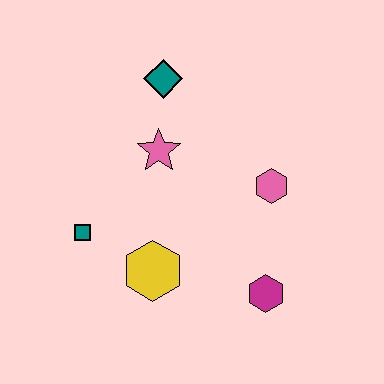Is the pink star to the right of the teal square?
Yes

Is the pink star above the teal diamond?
No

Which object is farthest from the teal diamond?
The magenta hexagon is farthest from the teal diamond.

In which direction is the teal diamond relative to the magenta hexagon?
The teal diamond is above the magenta hexagon.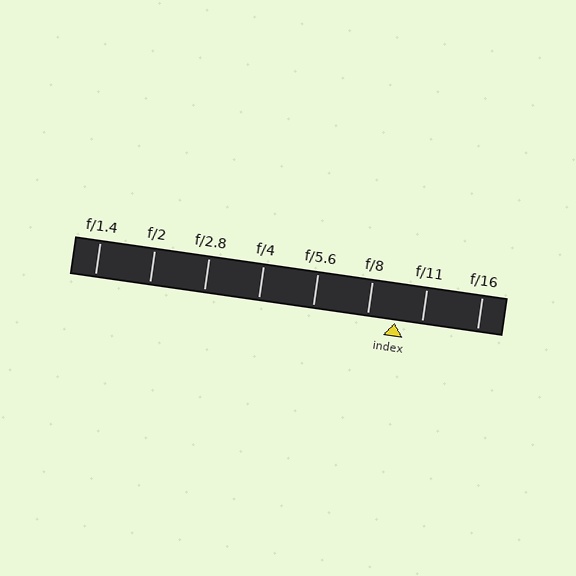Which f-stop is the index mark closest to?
The index mark is closest to f/8.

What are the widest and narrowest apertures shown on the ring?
The widest aperture shown is f/1.4 and the narrowest is f/16.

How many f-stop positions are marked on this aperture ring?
There are 8 f-stop positions marked.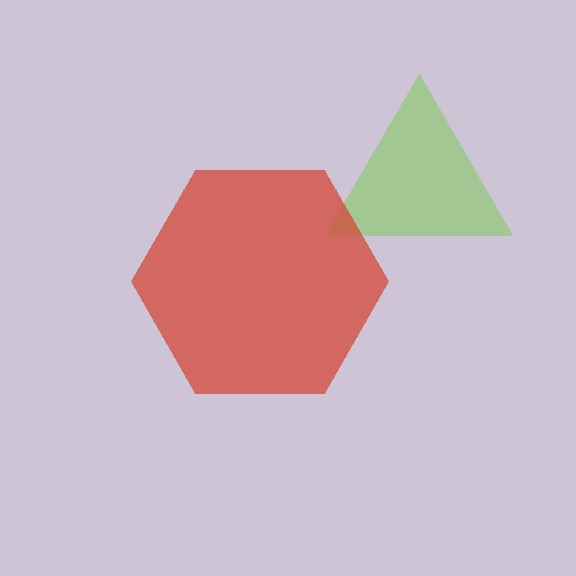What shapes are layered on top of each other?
The layered shapes are: a lime triangle, a red hexagon.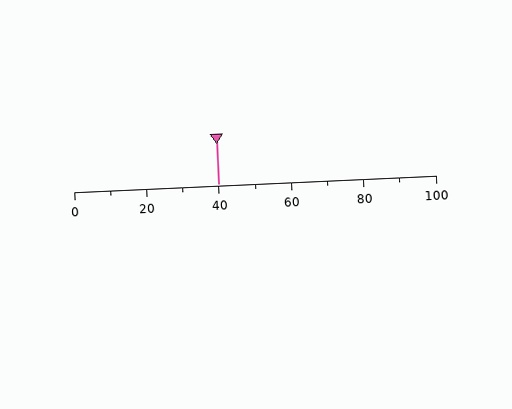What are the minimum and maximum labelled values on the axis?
The axis runs from 0 to 100.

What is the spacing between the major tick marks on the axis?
The major ticks are spaced 20 apart.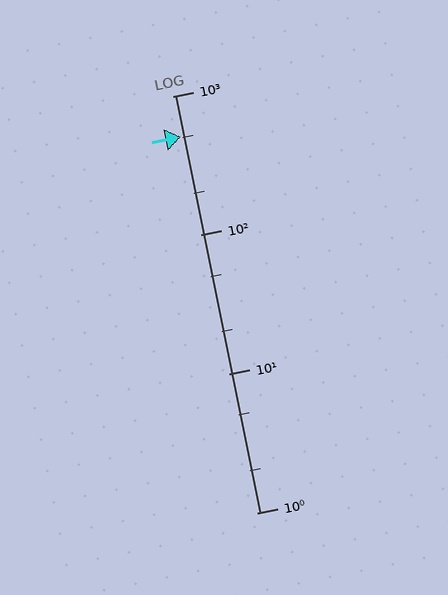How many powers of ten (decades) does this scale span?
The scale spans 3 decades, from 1 to 1000.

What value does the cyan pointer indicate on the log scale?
The pointer indicates approximately 510.